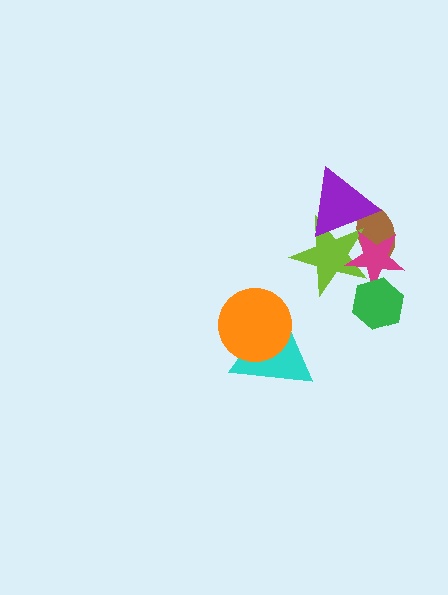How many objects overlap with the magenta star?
4 objects overlap with the magenta star.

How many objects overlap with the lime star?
3 objects overlap with the lime star.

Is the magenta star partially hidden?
Yes, it is partially covered by another shape.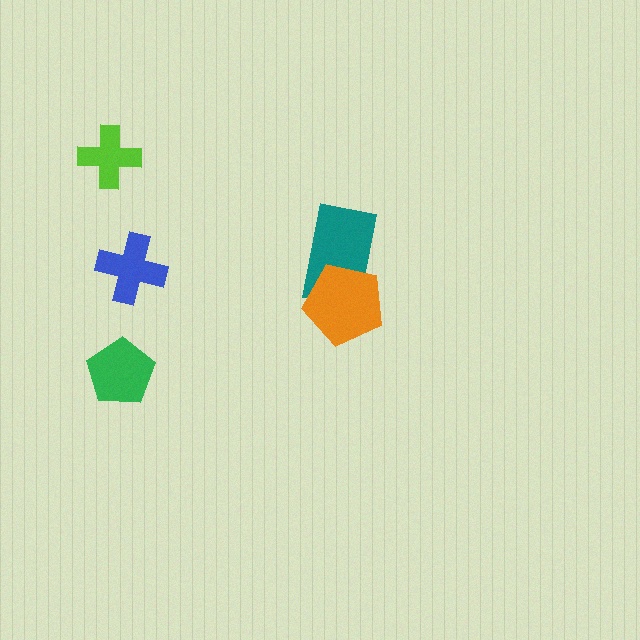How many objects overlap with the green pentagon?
0 objects overlap with the green pentagon.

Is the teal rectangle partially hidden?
Yes, it is partially covered by another shape.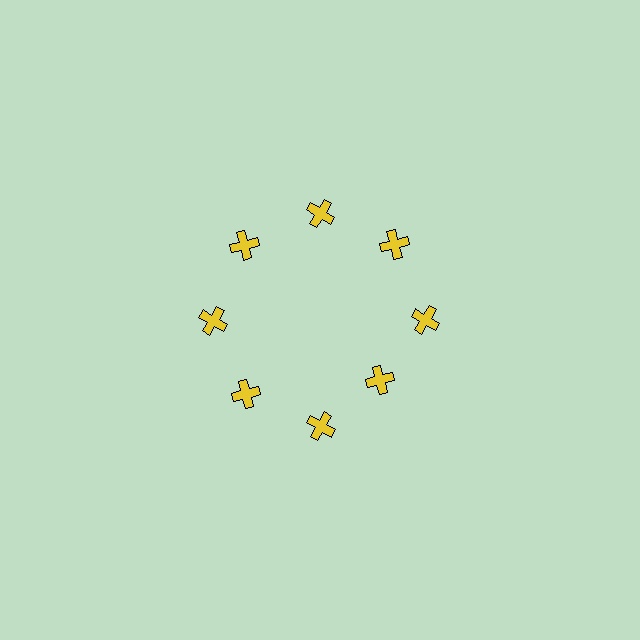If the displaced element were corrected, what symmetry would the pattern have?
It would have 8-fold rotational symmetry — the pattern would map onto itself every 45 degrees.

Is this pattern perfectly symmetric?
No. The 8 yellow crosses are arranged in a ring, but one element near the 4 o'clock position is pulled inward toward the center, breaking the 8-fold rotational symmetry.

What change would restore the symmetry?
The symmetry would be restored by moving it outward, back onto the ring so that all 8 crosses sit at equal angles and equal distance from the center.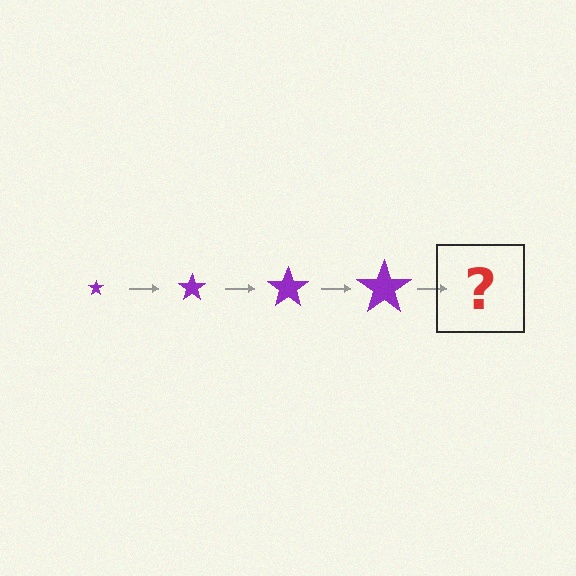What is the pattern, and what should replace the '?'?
The pattern is that the star gets progressively larger each step. The '?' should be a purple star, larger than the previous one.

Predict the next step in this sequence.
The next step is a purple star, larger than the previous one.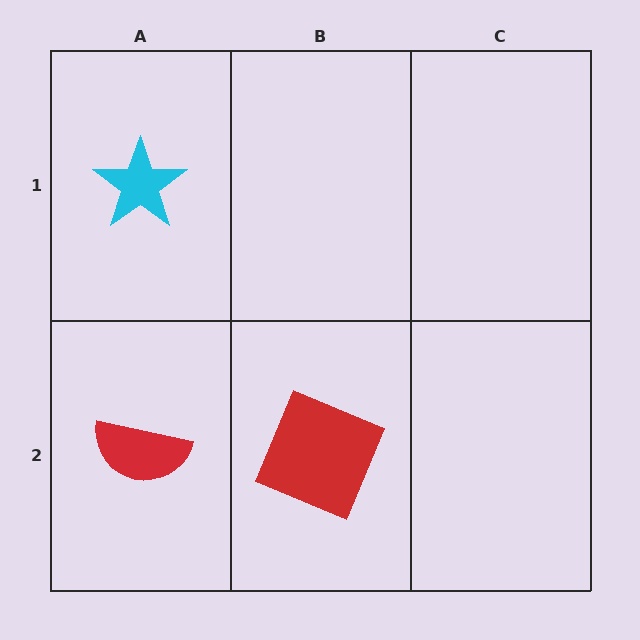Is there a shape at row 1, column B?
No, that cell is empty.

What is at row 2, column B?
A red square.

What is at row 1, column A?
A cyan star.